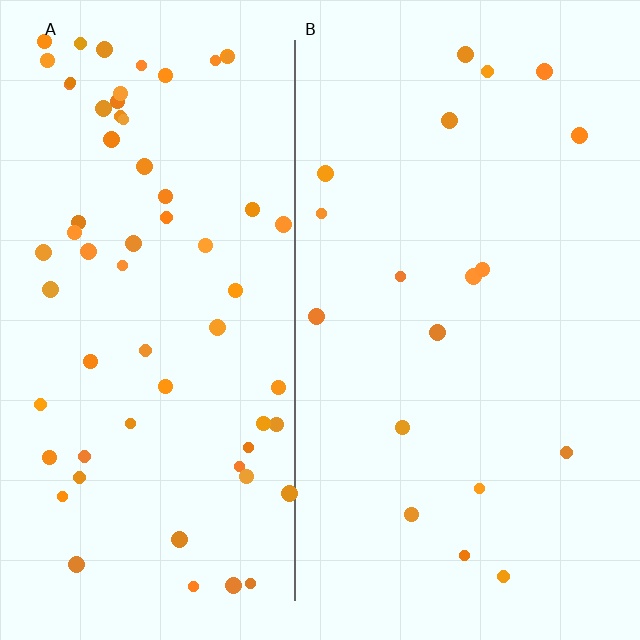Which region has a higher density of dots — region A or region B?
A (the left).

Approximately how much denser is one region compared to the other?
Approximately 3.5× — region A over region B.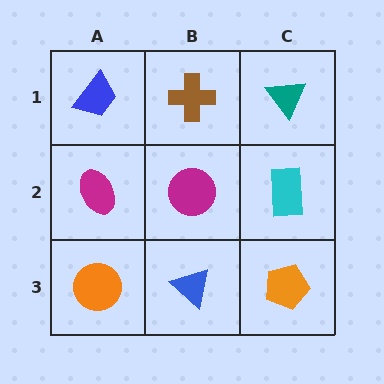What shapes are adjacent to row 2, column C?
A teal triangle (row 1, column C), an orange pentagon (row 3, column C), a magenta circle (row 2, column B).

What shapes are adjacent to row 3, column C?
A cyan rectangle (row 2, column C), a blue triangle (row 3, column B).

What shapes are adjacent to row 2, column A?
A blue trapezoid (row 1, column A), an orange circle (row 3, column A), a magenta circle (row 2, column B).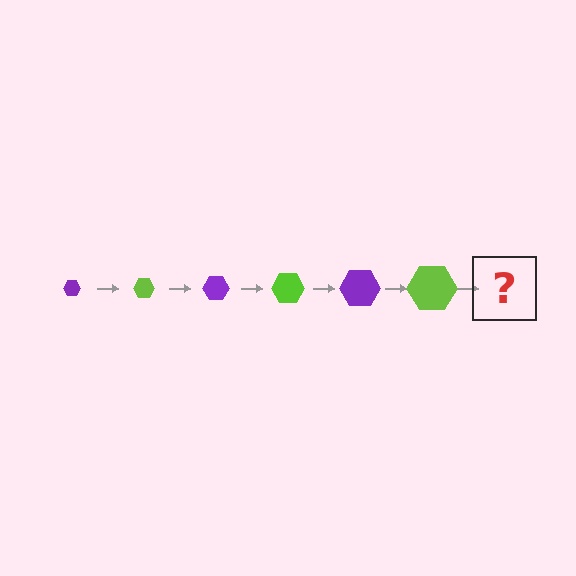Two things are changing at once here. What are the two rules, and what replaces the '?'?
The two rules are that the hexagon grows larger each step and the color cycles through purple and lime. The '?' should be a purple hexagon, larger than the previous one.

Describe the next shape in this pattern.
It should be a purple hexagon, larger than the previous one.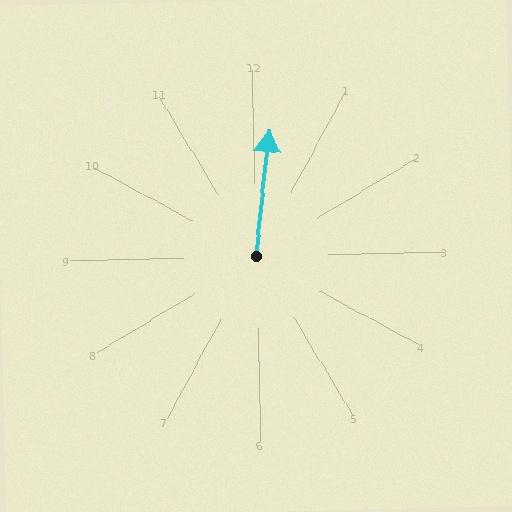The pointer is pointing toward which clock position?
Roughly 12 o'clock.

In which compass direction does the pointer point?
North.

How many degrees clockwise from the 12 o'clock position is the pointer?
Approximately 7 degrees.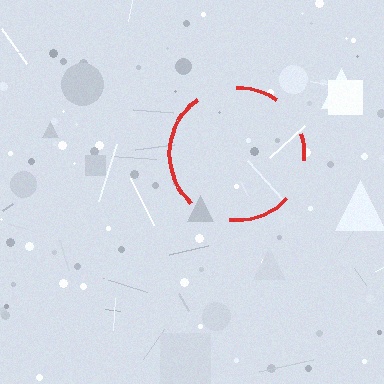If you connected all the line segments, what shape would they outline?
They would outline a circle.